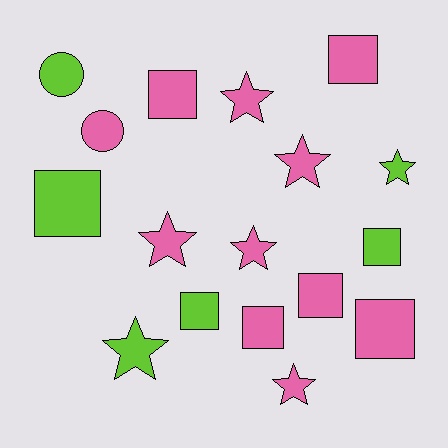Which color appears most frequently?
Pink, with 11 objects.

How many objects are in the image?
There are 17 objects.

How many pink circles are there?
There is 1 pink circle.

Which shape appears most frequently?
Square, with 8 objects.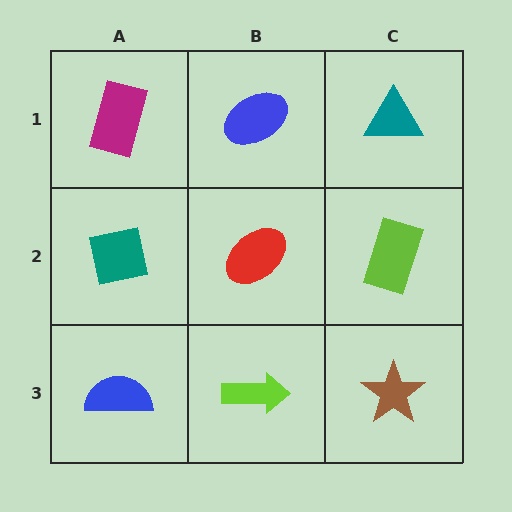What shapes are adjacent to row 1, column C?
A lime rectangle (row 2, column C), a blue ellipse (row 1, column B).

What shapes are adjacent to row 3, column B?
A red ellipse (row 2, column B), a blue semicircle (row 3, column A), a brown star (row 3, column C).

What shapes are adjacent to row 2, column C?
A teal triangle (row 1, column C), a brown star (row 3, column C), a red ellipse (row 2, column B).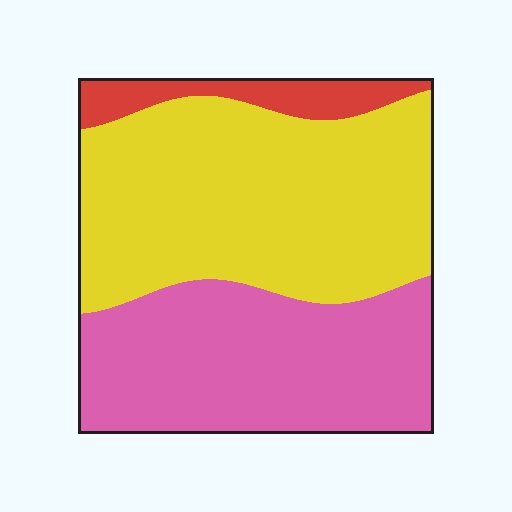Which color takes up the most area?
Yellow, at roughly 50%.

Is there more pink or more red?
Pink.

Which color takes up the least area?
Red, at roughly 10%.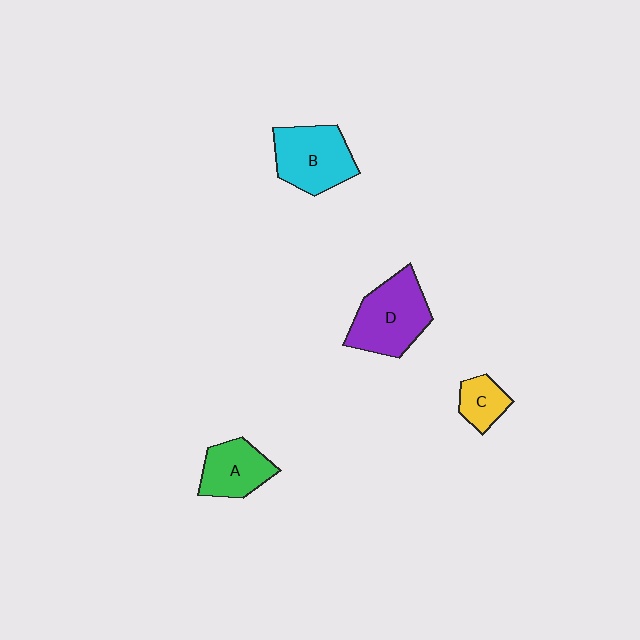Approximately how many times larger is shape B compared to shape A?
Approximately 1.3 times.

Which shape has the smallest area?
Shape C (yellow).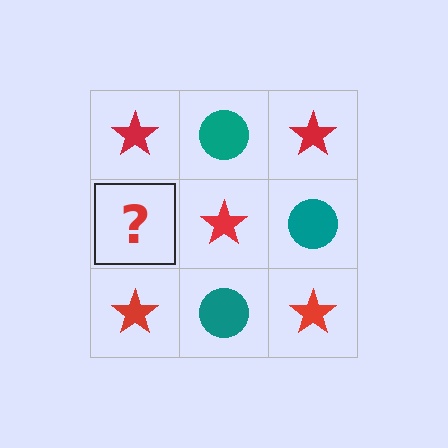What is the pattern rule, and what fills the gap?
The rule is that it alternates red star and teal circle in a checkerboard pattern. The gap should be filled with a teal circle.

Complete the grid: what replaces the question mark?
The question mark should be replaced with a teal circle.